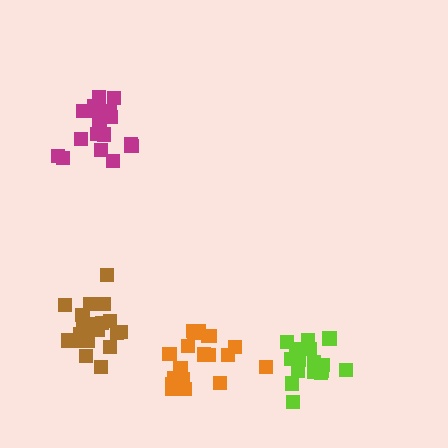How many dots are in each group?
Group 1: 19 dots, Group 2: 20 dots, Group 3: 17 dots, Group 4: 18 dots (74 total).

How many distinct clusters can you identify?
There are 4 distinct clusters.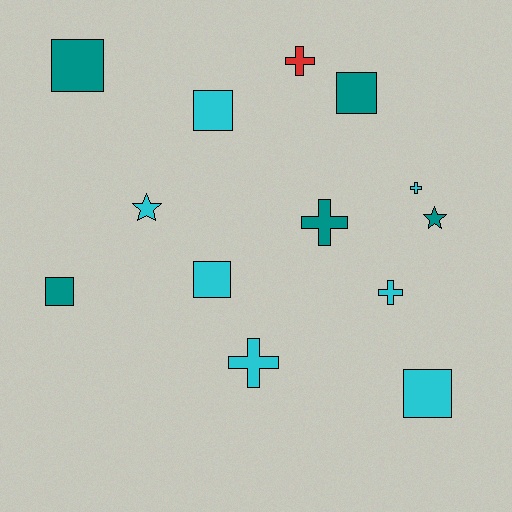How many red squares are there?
There are no red squares.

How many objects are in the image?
There are 13 objects.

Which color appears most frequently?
Cyan, with 7 objects.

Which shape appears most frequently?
Square, with 6 objects.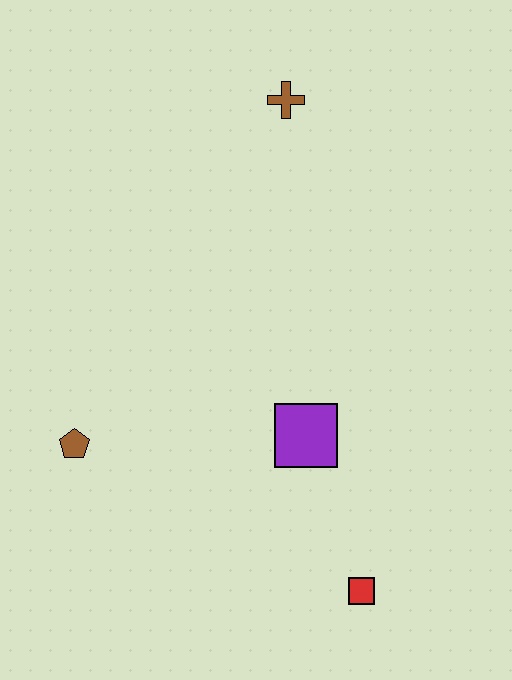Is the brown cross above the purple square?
Yes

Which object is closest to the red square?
The purple square is closest to the red square.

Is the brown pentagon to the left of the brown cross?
Yes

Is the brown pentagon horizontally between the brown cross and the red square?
No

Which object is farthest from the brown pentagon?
The brown cross is farthest from the brown pentagon.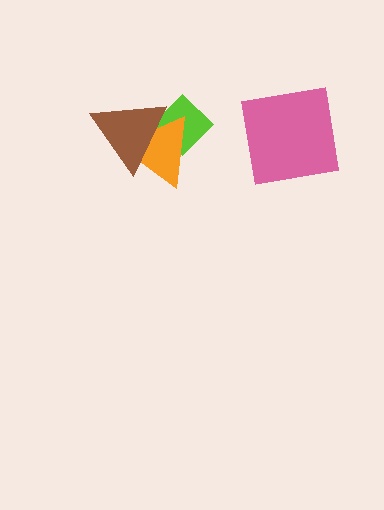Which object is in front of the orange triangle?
The brown triangle is in front of the orange triangle.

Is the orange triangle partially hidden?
Yes, it is partially covered by another shape.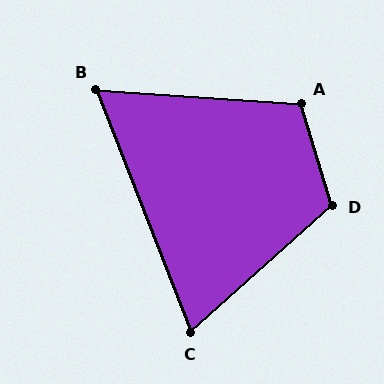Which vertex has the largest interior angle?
D, at approximately 115 degrees.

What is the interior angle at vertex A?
Approximately 111 degrees (obtuse).